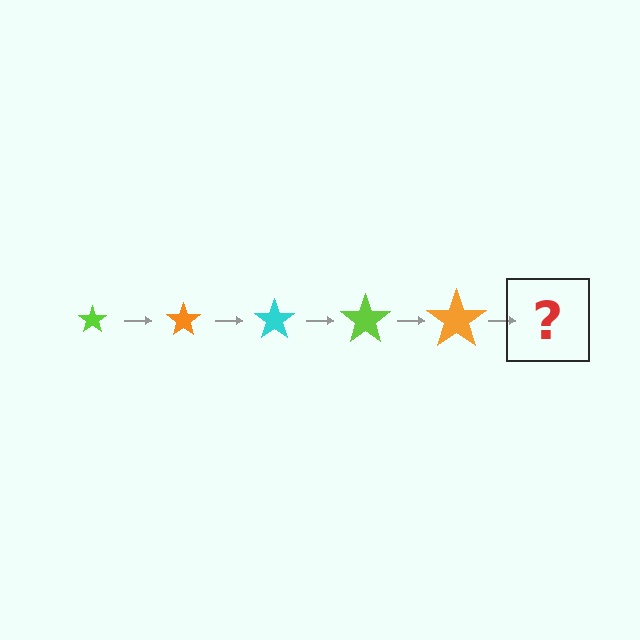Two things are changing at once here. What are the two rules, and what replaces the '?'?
The two rules are that the star grows larger each step and the color cycles through lime, orange, and cyan. The '?' should be a cyan star, larger than the previous one.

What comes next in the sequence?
The next element should be a cyan star, larger than the previous one.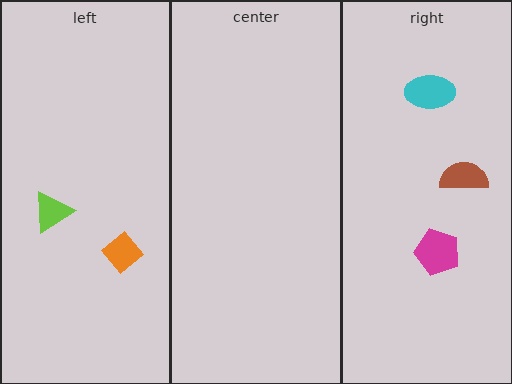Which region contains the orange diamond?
The left region.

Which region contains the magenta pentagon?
The right region.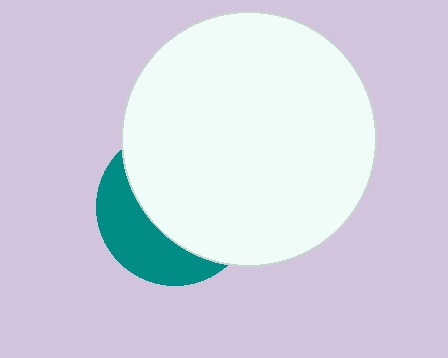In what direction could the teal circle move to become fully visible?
The teal circle could move toward the lower-left. That would shift it out from behind the white circle entirely.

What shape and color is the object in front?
The object in front is a white circle.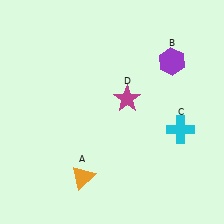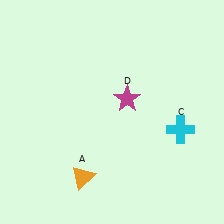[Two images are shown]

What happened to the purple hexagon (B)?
The purple hexagon (B) was removed in Image 2. It was in the top-right area of Image 1.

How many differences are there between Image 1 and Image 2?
There is 1 difference between the two images.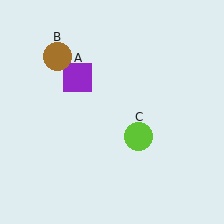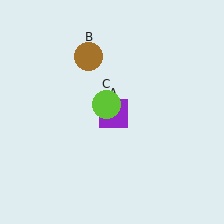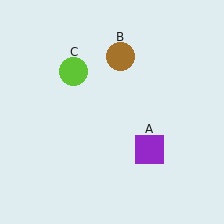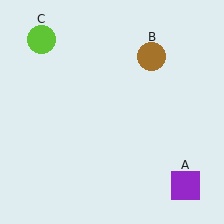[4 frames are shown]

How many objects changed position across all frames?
3 objects changed position: purple square (object A), brown circle (object B), lime circle (object C).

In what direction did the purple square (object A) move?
The purple square (object A) moved down and to the right.